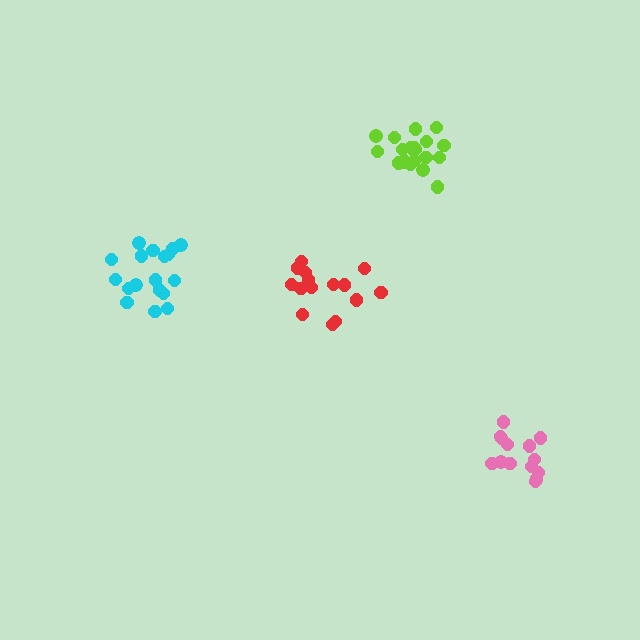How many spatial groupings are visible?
There are 4 spatial groupings.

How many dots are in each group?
Group 1: 18 dots, Group 2: 21 dots, Group 3: 15 dots, Group 4: 15 dots (69 total).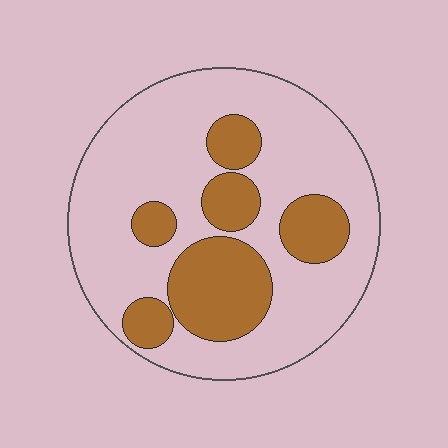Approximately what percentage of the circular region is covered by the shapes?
Approximately 30%.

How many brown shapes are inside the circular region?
6.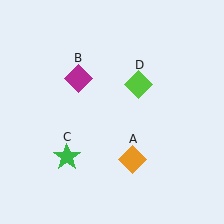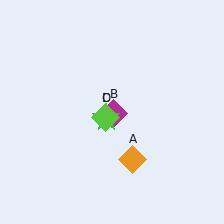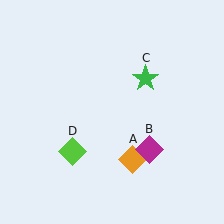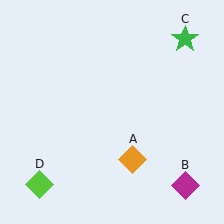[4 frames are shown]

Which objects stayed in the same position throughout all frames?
Orange diamond (object A) remained stationary.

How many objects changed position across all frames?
3 objects changed position: magenta diamond (object B), green star (object C), lime diamond (object D).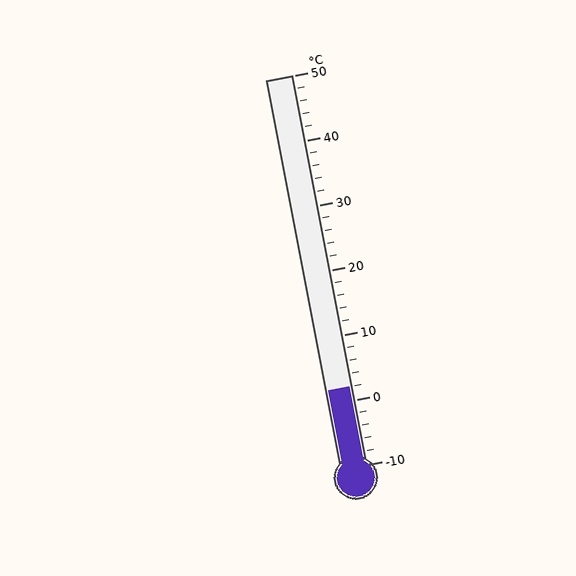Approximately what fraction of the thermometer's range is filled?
The thermometer is filled to approximately 20% of its range.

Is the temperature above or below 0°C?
The temperature is above 0°C.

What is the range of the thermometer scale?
The thermometer scale ranges from -10°C to 50°C.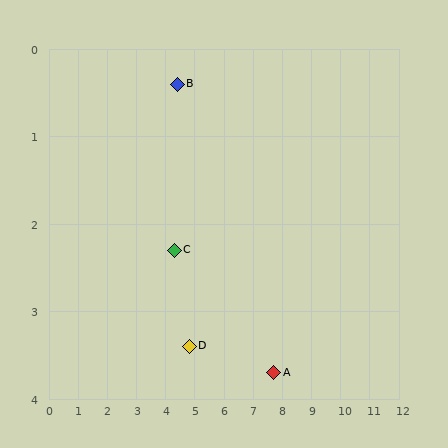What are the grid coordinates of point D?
Point D is at approximately (4.8, 3.4).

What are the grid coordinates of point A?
Point A is at approximately (7.7, 3.7).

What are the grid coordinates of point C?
Point C is at approximately (4.3, 2.3).